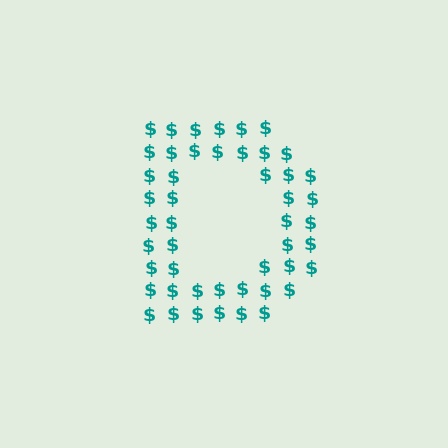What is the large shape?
The large shape is the letter D.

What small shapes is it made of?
It is made of small dollar signs.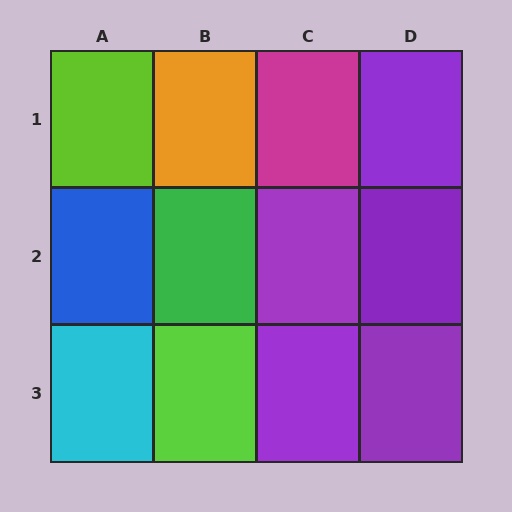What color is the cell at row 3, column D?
Purple.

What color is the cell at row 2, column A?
Blue.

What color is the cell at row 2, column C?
Purple.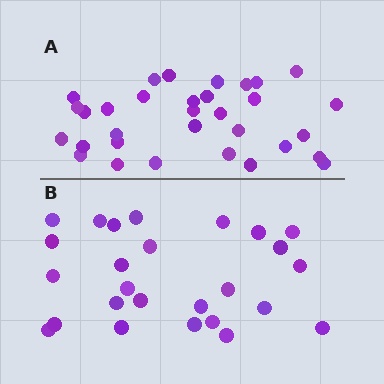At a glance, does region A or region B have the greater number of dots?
Region A (the top region) has more dots.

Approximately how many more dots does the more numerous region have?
Region A has about 6 more dots than region B.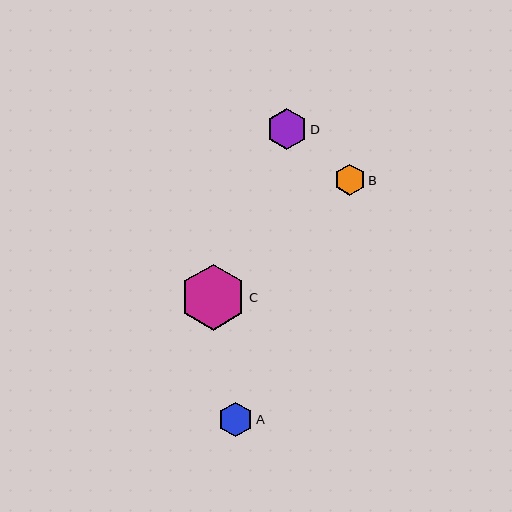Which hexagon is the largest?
Hexagon C is the largest with a size of approximately 66 pixels.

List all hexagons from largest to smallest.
From largest to smallest: C, D, A, B.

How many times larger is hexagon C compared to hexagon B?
Hexagon C is approximately 2.1 times the size of hexagon B.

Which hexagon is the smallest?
Hexagon B is the smallest with a size of approximately 31 pixels.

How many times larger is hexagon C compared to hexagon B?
Hexagon C is approximately 2.1 times the size of hexagon B.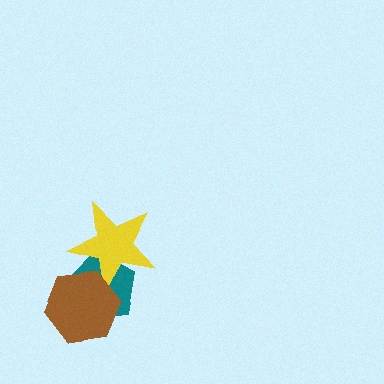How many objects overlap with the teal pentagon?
2 objects overlap with the teal pentagon.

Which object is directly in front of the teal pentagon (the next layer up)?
The yellow star is directly in front of the teal pentagon.